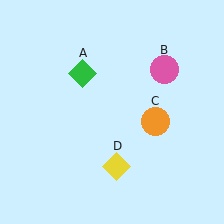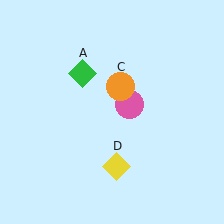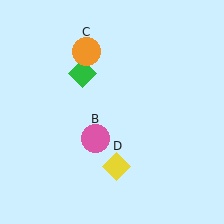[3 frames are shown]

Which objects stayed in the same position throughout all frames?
Green diamond (object A) and yellow diamond (object D) remained stationary.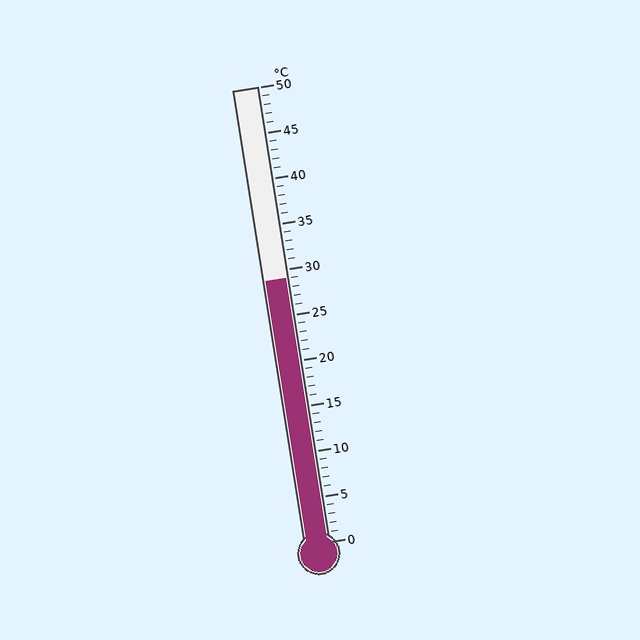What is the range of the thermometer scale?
The thermometer scale ranges from 0°C to 50°C.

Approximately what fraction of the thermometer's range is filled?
The thermometer is filled to approximately 60% of its range.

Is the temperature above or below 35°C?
The temperature is below 35°C.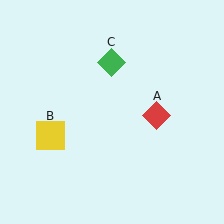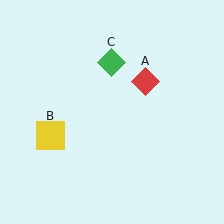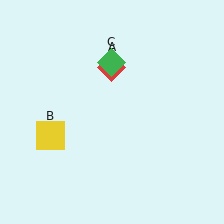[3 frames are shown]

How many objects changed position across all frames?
1 object changed position: red diamond (object A).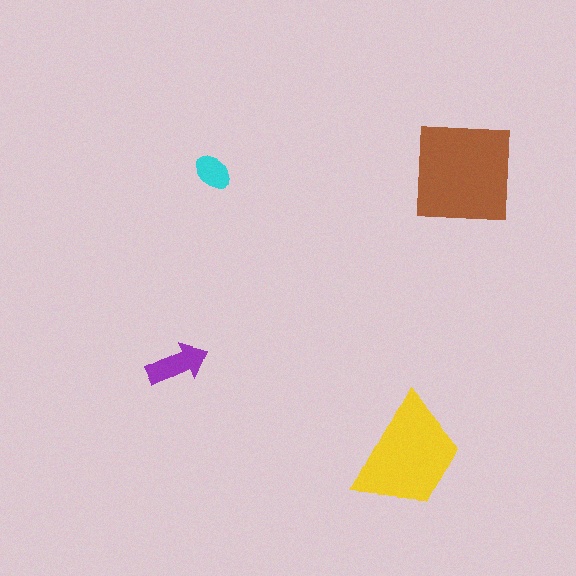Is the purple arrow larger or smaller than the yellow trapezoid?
Smaller.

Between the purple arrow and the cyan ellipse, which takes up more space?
The purple arrow.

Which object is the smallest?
The cyan ellipse.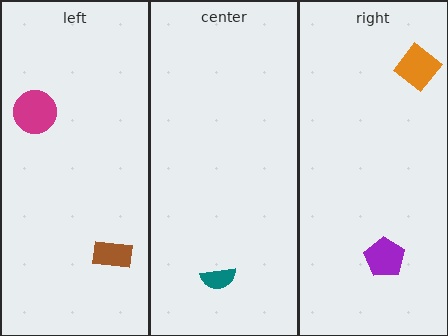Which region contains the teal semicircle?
The center region.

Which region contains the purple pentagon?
The right region.